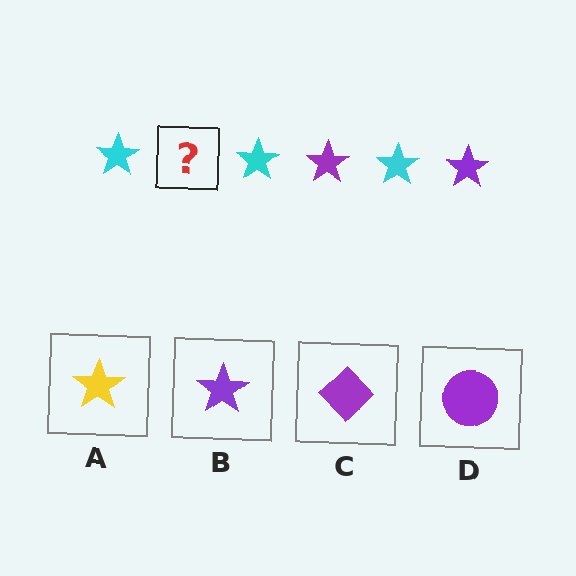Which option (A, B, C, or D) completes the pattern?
B.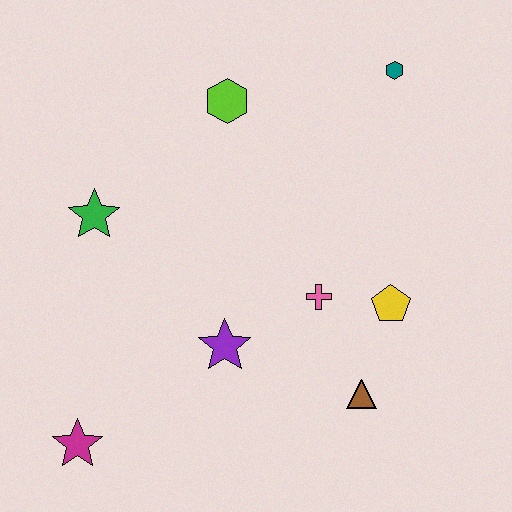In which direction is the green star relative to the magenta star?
The green star is above the magenta star.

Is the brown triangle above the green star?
No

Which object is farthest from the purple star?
The teal hexagon is farthest from the purple star.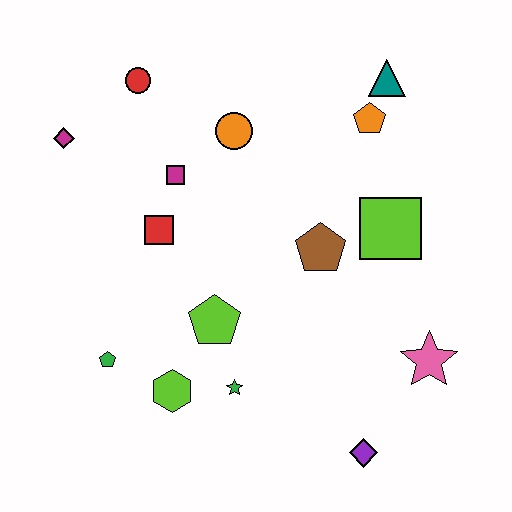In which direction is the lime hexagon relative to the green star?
The lime hexagon is to the left of the green star.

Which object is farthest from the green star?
The teal triangle is farthest from the green star.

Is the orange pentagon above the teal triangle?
No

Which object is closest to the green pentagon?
The lime hexagon is closest to the green pentagon.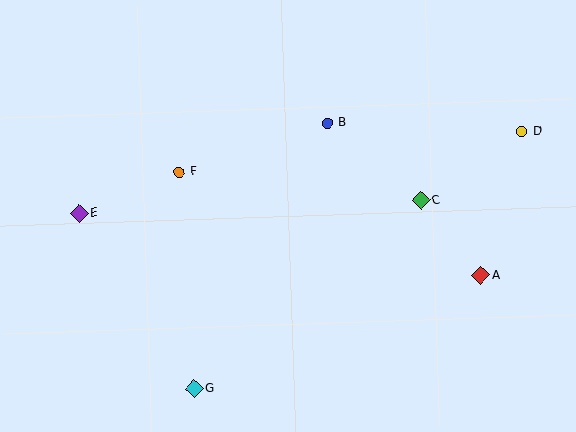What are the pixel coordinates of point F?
Point F is at (179, 172).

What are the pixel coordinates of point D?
Point D is at (522, 132).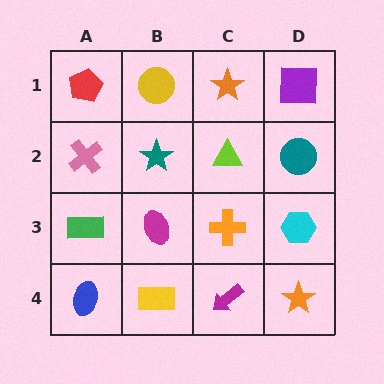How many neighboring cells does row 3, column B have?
4.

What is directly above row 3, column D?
A teal circle.